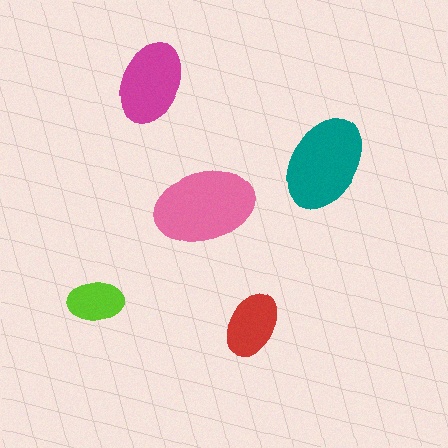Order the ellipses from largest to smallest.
the pink one, the teal one, the magenta one, the red one, the lime one.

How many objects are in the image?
There are 5 objects in the image.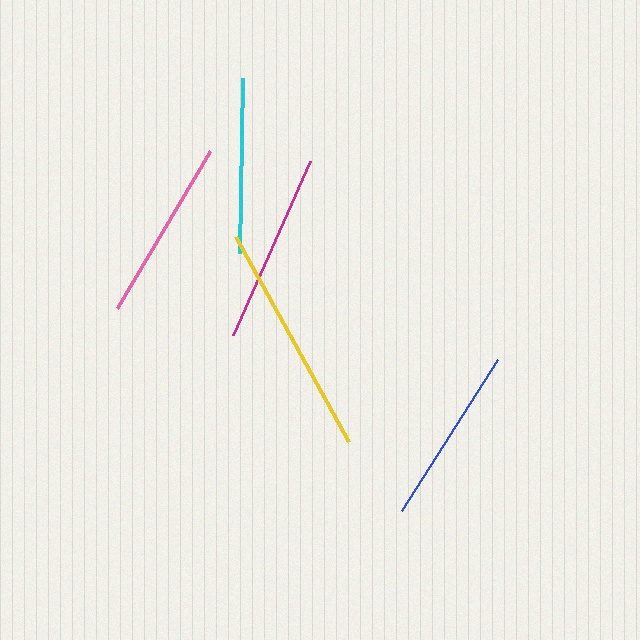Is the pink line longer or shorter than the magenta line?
The magenta line is longer than the pink line.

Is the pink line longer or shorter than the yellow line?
The yellow line is longer than the pink line.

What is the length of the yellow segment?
The yellow segment is approximately 233 pixels long.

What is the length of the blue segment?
The blue segment is approximately 179 pixels long.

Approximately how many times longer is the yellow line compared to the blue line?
The yellow line is approximately 1.3 times the length of the blue line.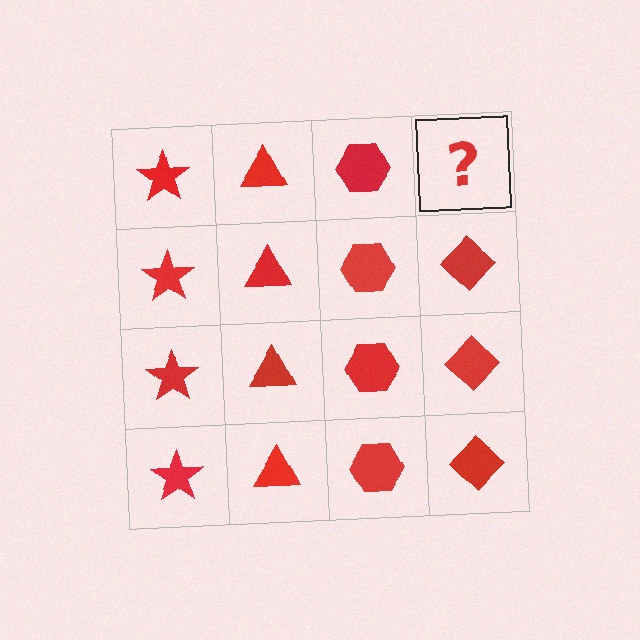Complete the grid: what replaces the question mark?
The question mark should be replaced with a red diamond.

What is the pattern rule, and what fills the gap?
The rule is that each column has a consistent shape. The gap should be filled with a red diamond.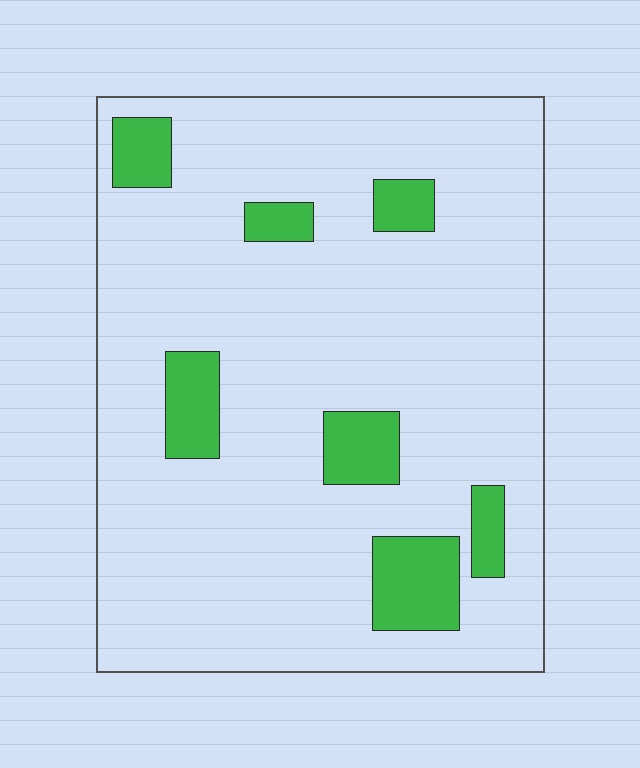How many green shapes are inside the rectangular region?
7.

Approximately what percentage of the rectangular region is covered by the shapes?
Approximately 15%.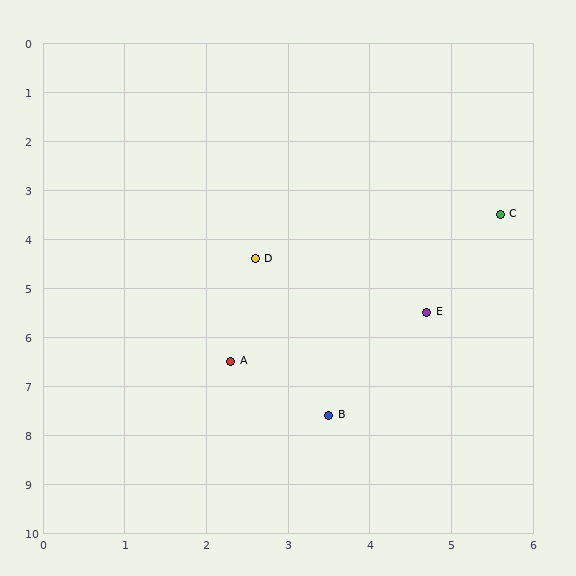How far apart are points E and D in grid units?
Points E and D are about 2.4 grid units apart.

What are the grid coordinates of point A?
Point A is at approximately (2.3, 6.5).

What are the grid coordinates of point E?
Point E is at approximately (4.7, 5.5).